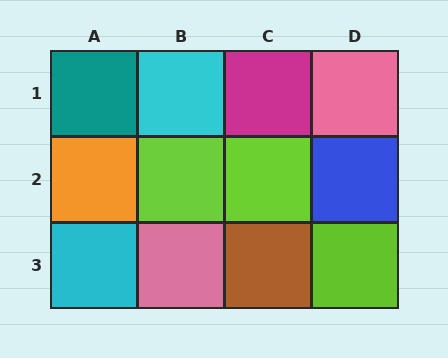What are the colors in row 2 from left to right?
Orange, lime, lime, blue.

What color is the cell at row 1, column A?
Teal.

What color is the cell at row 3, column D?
Lime.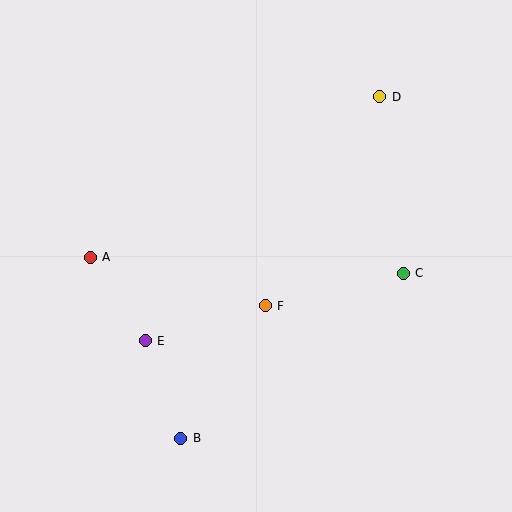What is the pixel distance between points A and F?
The distance between A and F is 182 pixels.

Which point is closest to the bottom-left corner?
Point B is closest to the bottom-left corner.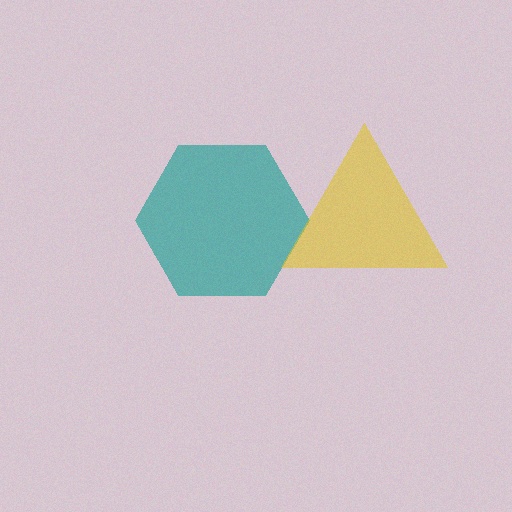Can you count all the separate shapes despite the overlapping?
Yes, there are 2 separate shapes.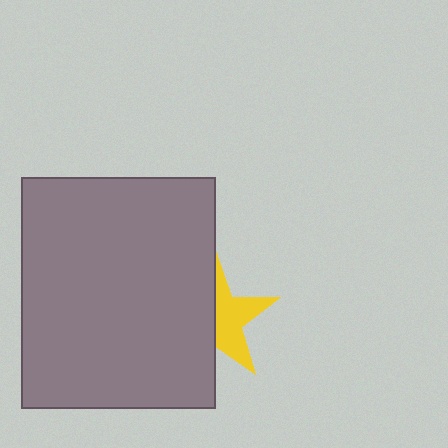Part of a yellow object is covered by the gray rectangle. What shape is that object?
It is a star.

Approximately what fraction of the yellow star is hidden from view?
Roughly 51% of the yellow star is hidden behind the gray rectangle.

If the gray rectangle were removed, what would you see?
You would see the complete yellow star.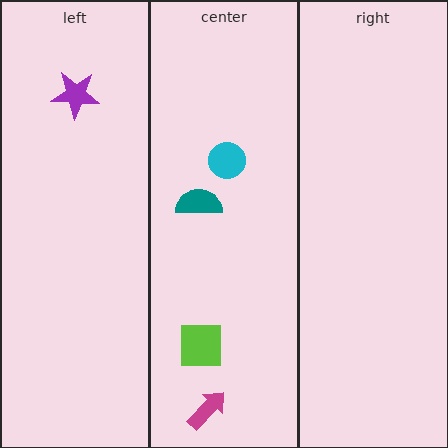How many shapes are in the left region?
1.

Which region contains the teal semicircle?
The center region.